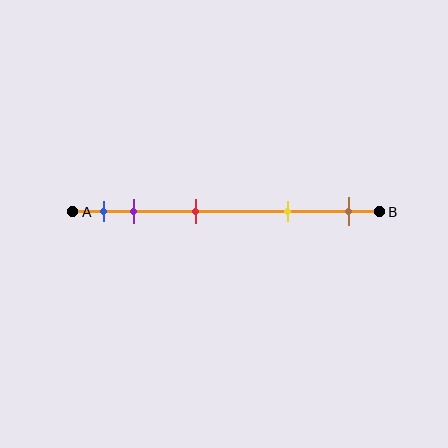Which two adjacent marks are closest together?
The blue and purple marks are the closest adjacent pair.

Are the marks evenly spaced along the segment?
No, the marks are not evenly spaced.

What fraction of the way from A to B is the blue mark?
The blue mark is approximately 10% (0.1) of the way from A to B.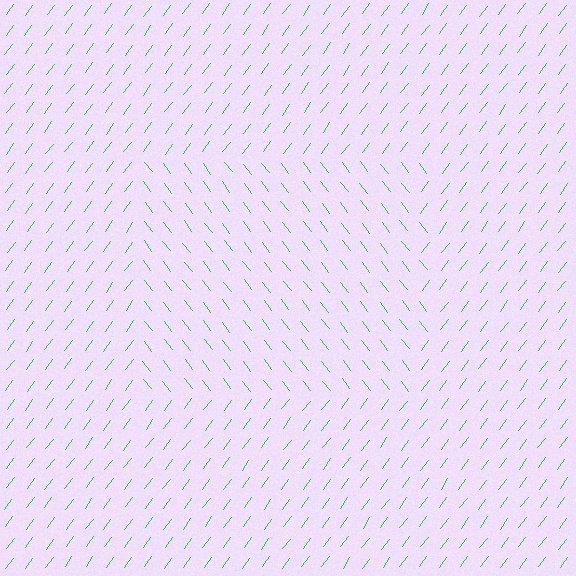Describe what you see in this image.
The image is filled with small green line segments. A rectangle region in the image has lines oriented differently from the surrounding lines, creating a visible texture boundary.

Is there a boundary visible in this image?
Yes, there is a texture boundary formed by a change in line orientation.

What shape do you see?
I see a rectangle.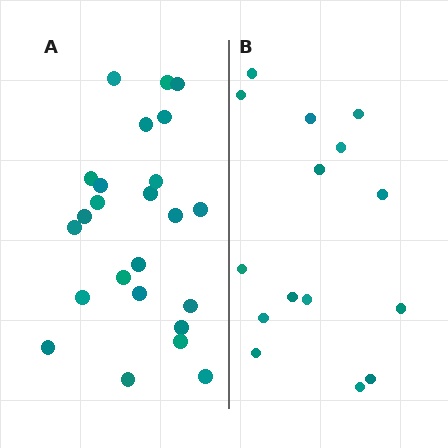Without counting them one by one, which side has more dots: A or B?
Region A (the left region) has more dots.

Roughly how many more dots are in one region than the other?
Region A has roughly 8 or so more dots than region B.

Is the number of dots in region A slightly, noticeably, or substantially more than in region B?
Region A has substantially more. The ratio is roughly 1.6 to 1.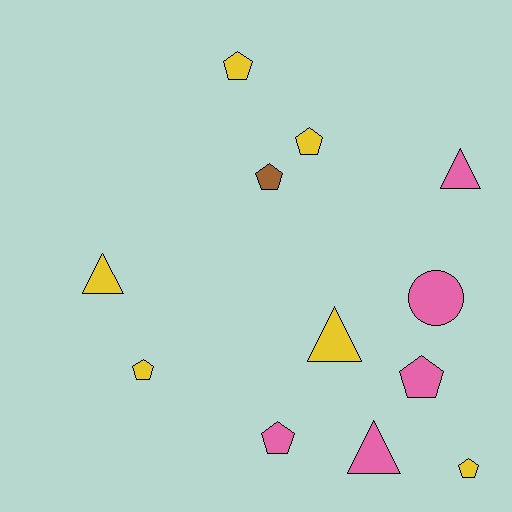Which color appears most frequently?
Yellow, with 6 objects.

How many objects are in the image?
There are 12 objects.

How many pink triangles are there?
There are 2 pink triangles.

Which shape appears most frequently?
Pentagon, with 7 objects.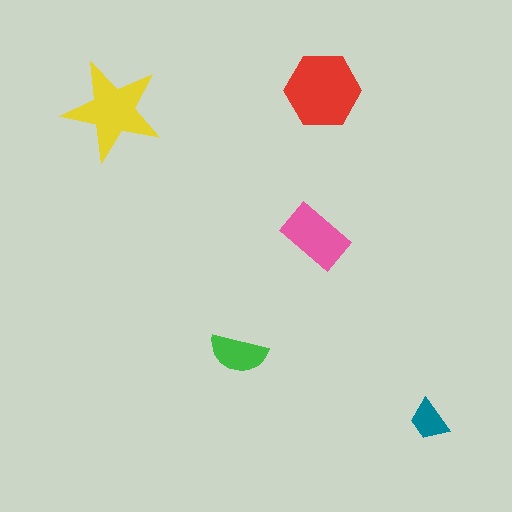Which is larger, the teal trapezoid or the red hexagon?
The red hexagon.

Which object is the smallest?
The teal trapezoid.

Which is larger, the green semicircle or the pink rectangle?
The pink rectangle.